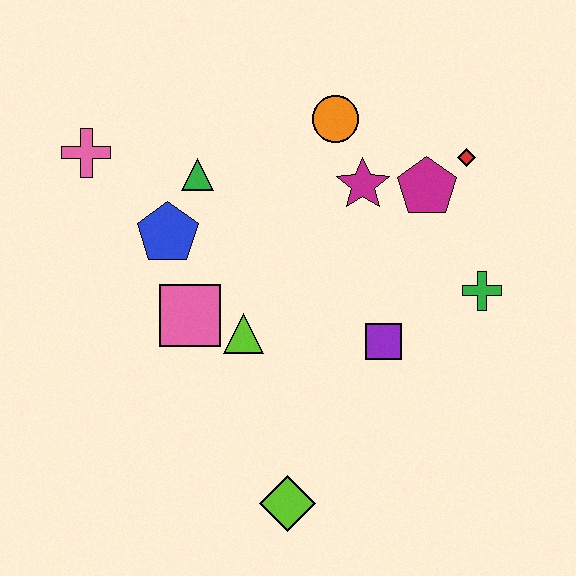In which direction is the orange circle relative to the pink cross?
The orange circle is to the right of the pink cross.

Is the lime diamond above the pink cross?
No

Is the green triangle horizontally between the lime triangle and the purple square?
No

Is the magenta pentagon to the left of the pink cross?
No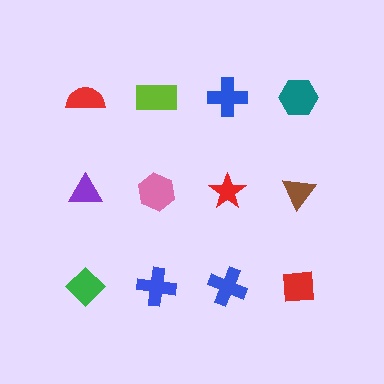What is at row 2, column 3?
A red star.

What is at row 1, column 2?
A lime rectangle.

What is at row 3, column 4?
A red square.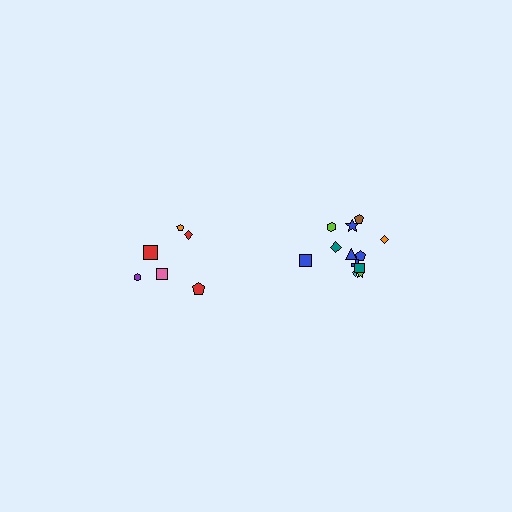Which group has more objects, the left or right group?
The right group.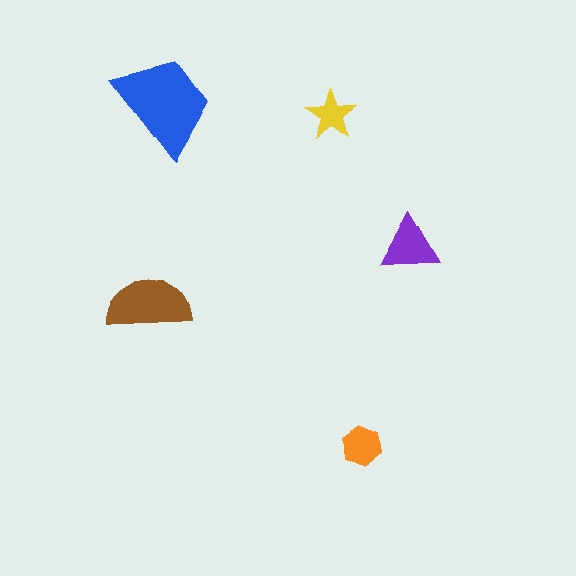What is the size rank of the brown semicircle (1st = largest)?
2nd.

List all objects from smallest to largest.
The yellow star, the orange hexagon, the purple triangle, the brown semicircle, the blue trapezoid.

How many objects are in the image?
There are 5 objects in the image.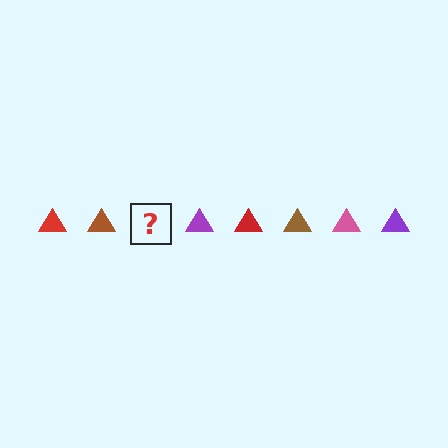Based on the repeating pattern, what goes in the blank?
The blank should be a pink triangle.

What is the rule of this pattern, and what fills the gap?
The rule is that the pattern cycles through red, brown, pink, purple triangles. The gap should be filled with a pink triangle.